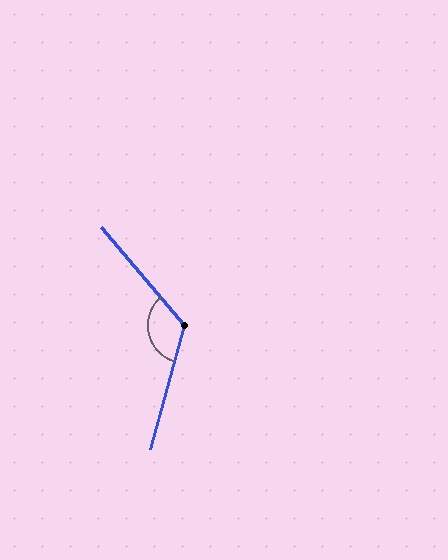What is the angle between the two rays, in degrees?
Approximately 124 degrees.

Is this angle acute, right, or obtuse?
It is obtuse.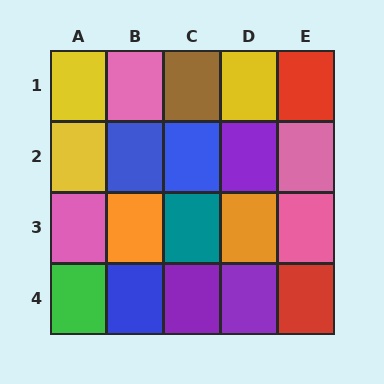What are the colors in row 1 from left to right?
Yellow, pink, brown, yellow, red.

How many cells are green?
1 cell is green.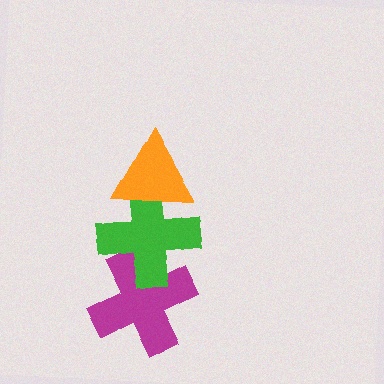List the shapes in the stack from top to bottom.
From top to bottom: the orange triangle, the green cross, the magenta cross.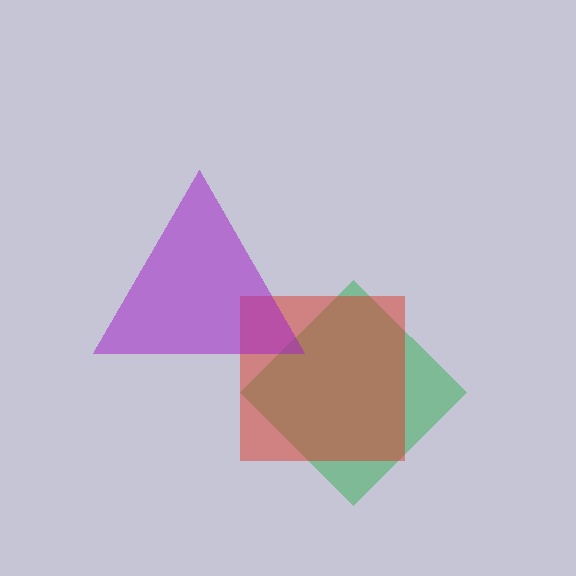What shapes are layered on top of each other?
The layered shapes are: a green diamond, a red square, a purple triangle.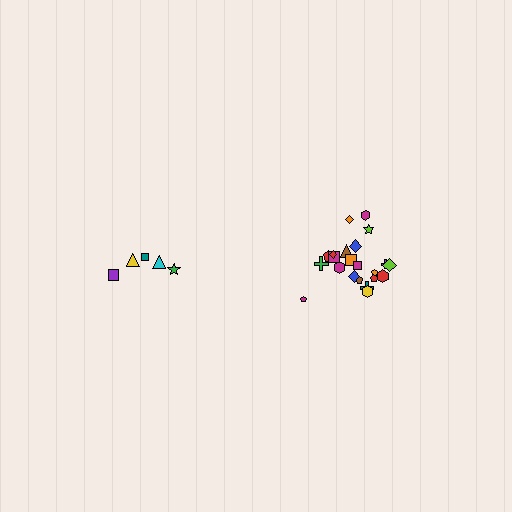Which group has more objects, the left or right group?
The right group.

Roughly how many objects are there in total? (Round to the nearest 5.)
Roughly 25 objects in total.